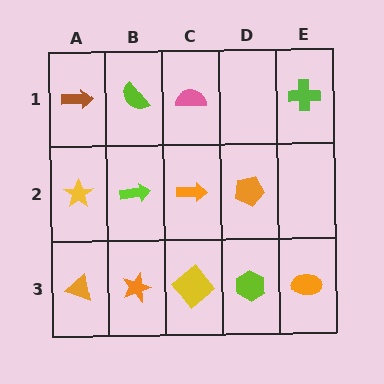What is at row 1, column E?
A lime cross.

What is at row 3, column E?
An orange ellipse.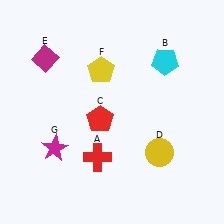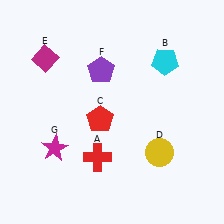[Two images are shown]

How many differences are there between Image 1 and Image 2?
There is 1 difference between the two images.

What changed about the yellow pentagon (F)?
In Image 1, F is yellow. In Image 2, it changed to purple.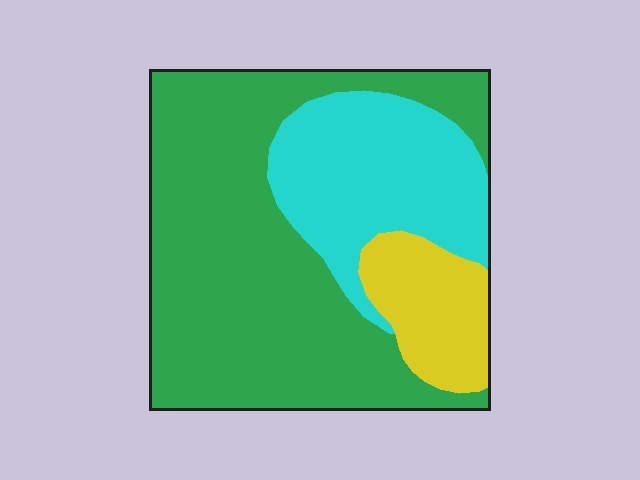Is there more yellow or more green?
Green.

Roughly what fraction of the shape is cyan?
Cyan takes up between a sixth and a third of the shape.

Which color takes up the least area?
Yellow, at roughly 15%.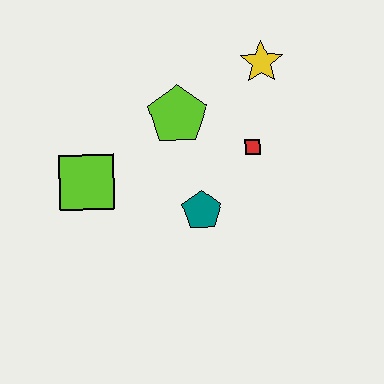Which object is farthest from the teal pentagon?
The yellow star is farthest from the teal pentagon.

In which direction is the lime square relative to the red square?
The lime square is to the left of the red square.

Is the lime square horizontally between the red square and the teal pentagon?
No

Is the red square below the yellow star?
Yes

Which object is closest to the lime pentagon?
The red square is closest to the lime pentagon.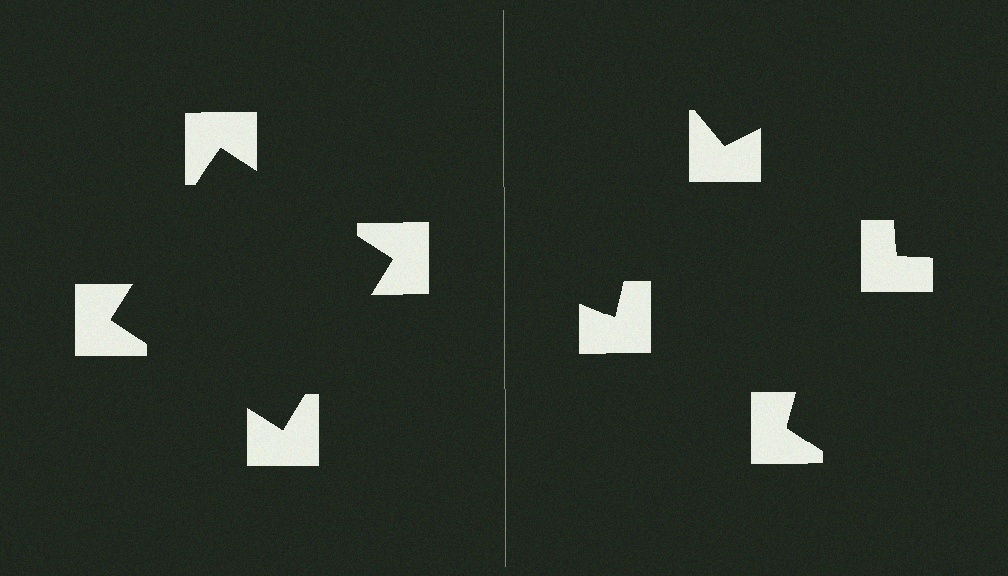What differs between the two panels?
The notched squares are positioned identically on both sides; only the wedge orientations differ. On the left they align to a square; on the right they are misaligned.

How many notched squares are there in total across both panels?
8 — 4 on each side.